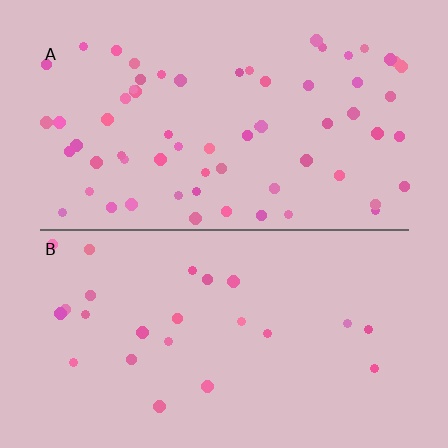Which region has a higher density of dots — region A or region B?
A (the top).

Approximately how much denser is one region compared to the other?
Approximately 2.7× — region A over region B.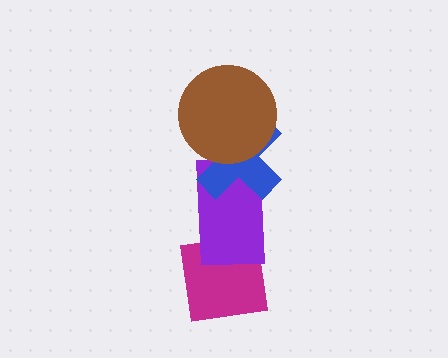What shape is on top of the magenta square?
The purple rectangle is on top of the magenta square.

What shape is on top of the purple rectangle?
The blue cross is on top of the purple rectangle.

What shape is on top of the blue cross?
The brown circle is on top of the blue cross.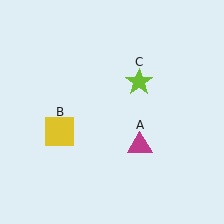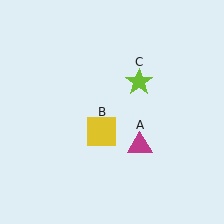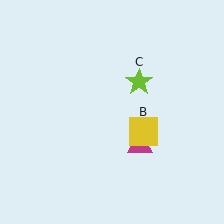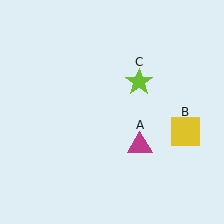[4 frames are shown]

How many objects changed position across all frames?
1 object changed position: yellow square (object B).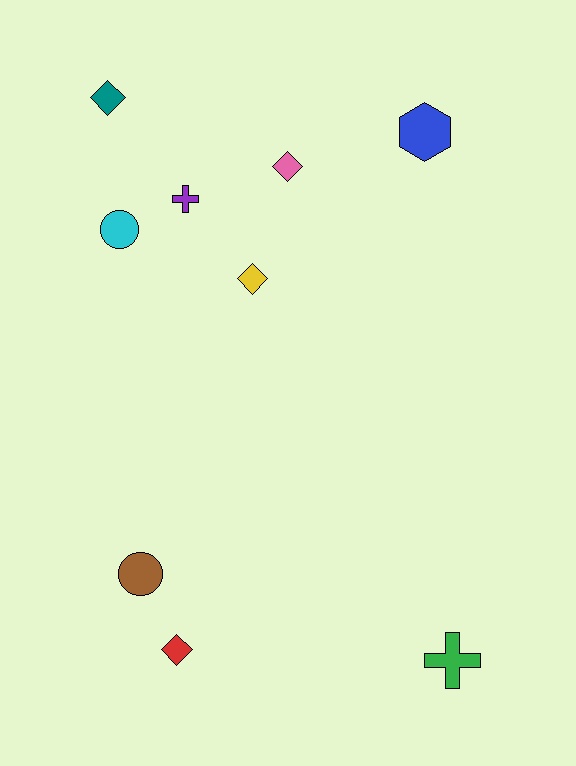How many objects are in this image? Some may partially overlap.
There are 9 objects.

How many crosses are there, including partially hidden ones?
There are 2 crosses.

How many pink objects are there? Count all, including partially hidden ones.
There is 1 pink object.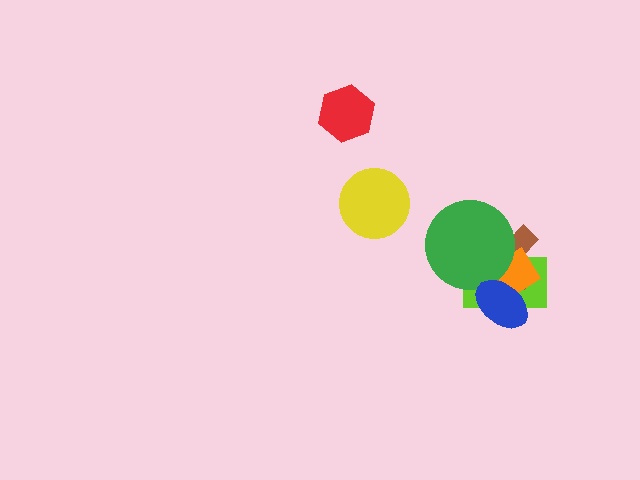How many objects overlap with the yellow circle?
0 objects overlap with the yellow circle.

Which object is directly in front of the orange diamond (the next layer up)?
The green circle is directly in front of the orange diamond.